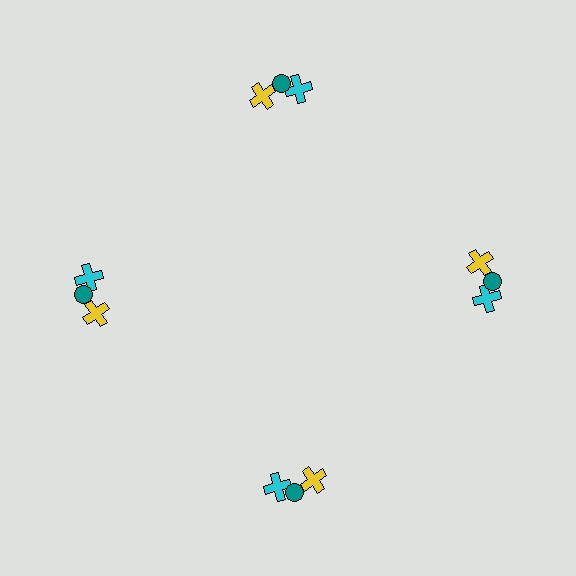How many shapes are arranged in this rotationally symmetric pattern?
There are 12 shapes, arranged in 4 groups of 3.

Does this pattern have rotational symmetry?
Yes, this pattern has 4-fold rotational symmetry. It looks the same after rotating 90 degrees around the center.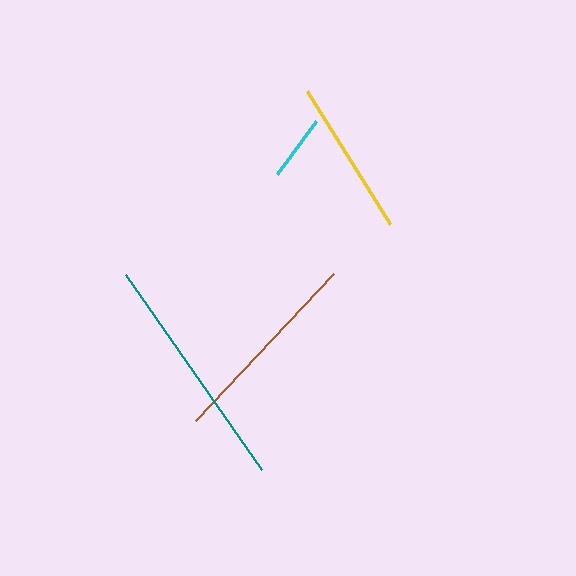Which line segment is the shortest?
The cyan line is the shortest at approximately 67 pixels.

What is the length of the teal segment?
The teal segment is approximately 238 pixels long.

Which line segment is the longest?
The teal line is the longest at approximately 238 pixels.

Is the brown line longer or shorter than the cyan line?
The brown line is longer than the cyan line.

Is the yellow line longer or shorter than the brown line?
The brown line is longer than the yellow line.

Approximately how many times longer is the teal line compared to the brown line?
The teal line is approximately 1.2 times the length of the brown line.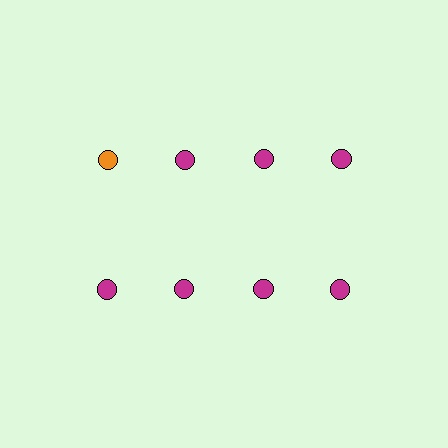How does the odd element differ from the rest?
It has a different color: orange instead of magenta.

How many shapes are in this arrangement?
There are 8 shapes arranged in a grid pattern.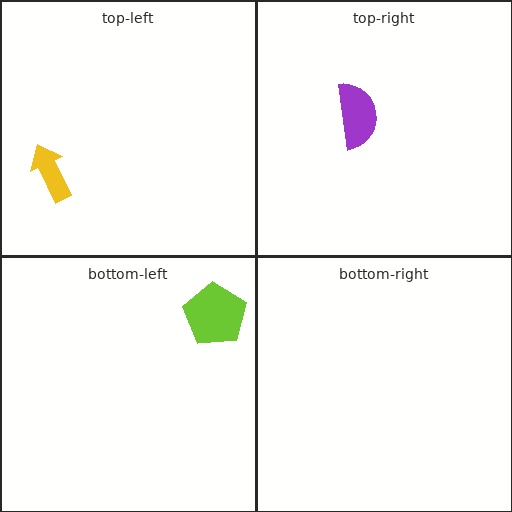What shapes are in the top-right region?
The purple semicircle.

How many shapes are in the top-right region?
1.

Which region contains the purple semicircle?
The top-right region.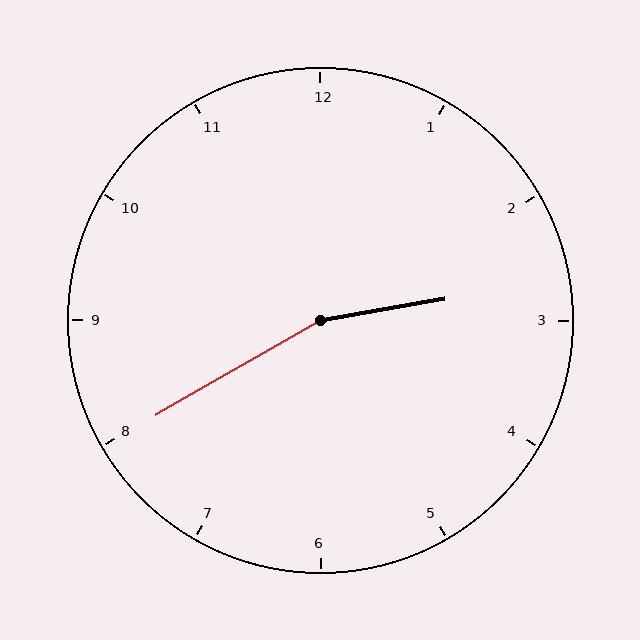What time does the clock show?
2:40.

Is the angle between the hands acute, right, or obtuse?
It is obtuse.